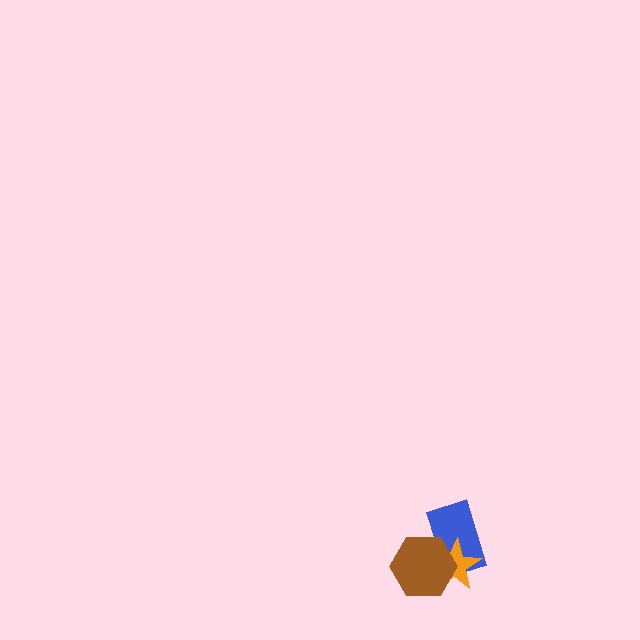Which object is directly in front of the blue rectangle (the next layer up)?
The orange star is directly in front of the blue rectangle.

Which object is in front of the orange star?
The brown hexagon is in front of the orange star.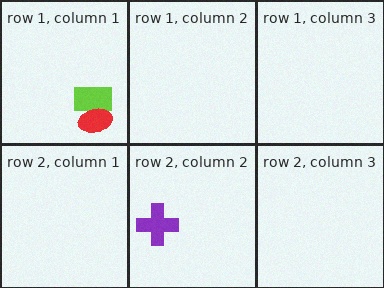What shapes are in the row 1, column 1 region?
The lime rectangle, the red ellipse.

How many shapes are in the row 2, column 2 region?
1.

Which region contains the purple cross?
The row 2, column 2 region.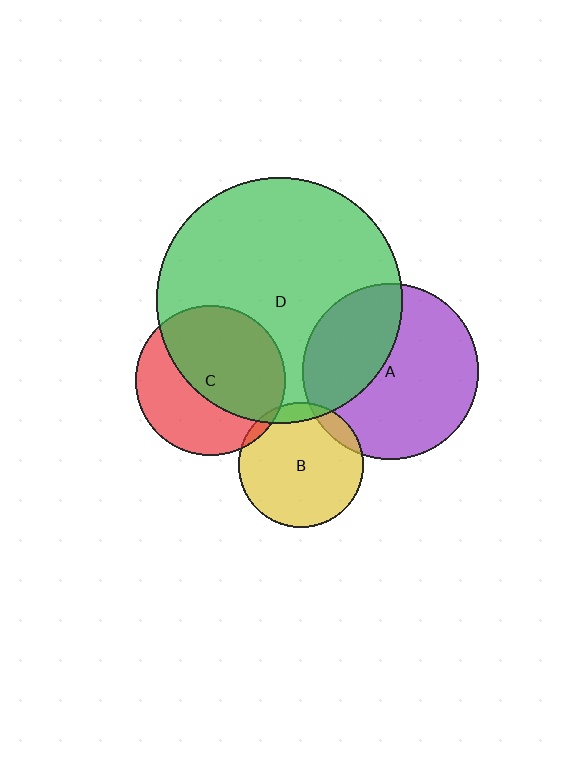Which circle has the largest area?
Circle D (green).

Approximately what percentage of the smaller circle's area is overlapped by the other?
Approximately 60%.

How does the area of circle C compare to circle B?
Approximately 1.4 times.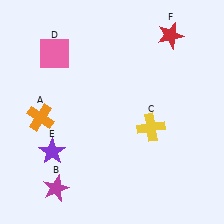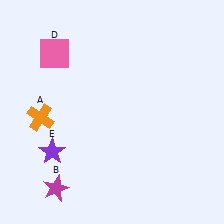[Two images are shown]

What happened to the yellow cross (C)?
The yellow cross (C) was removed in Image 2. It was in the bottom-right area of Image 1.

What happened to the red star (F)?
The red star (F) was removed in Image 2. It was in the top-right area of Image 1.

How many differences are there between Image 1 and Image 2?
There are 2 differences between the two images.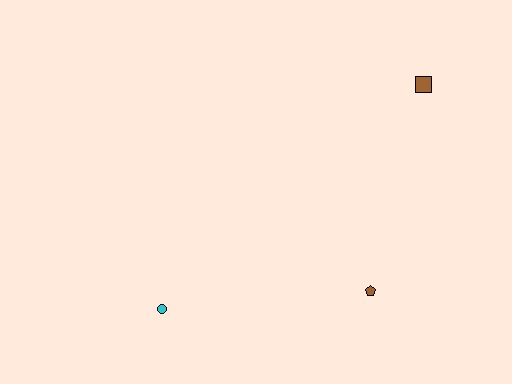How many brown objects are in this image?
There are 2 brown objects.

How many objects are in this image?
There are 3 objects.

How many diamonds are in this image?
There are no diamonds.